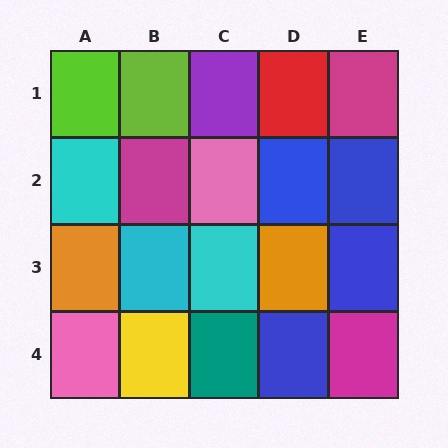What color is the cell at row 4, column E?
Magenta.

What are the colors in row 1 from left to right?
Lime, lime, purple, red, magenta.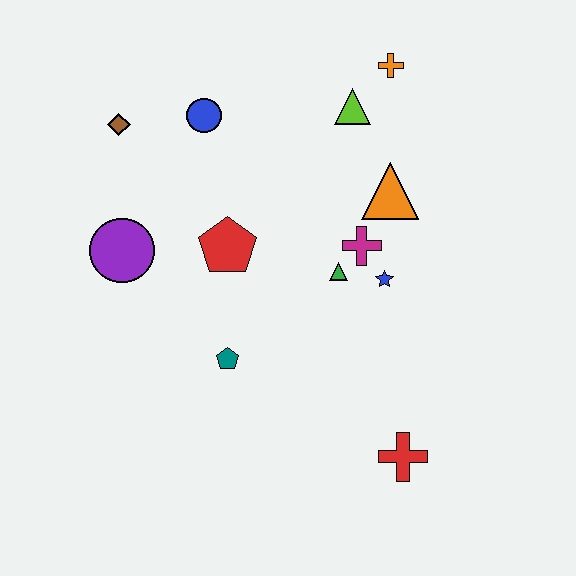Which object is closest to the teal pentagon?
The red pentagon is closest to the teal pentagon.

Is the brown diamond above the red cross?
Yes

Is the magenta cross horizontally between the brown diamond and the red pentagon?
No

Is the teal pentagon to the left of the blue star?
Yes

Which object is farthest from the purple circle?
The red cross is farthest from the purple circle.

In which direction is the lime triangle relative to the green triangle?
The lime triangle is above the green triangle.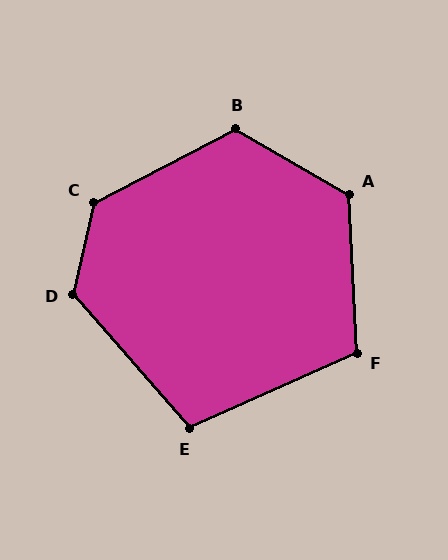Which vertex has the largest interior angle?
C, at approximately 130 degrees.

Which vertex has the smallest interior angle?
E, at approximately 107 degrees.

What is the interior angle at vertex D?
Approximately 126 degrees (obtuse).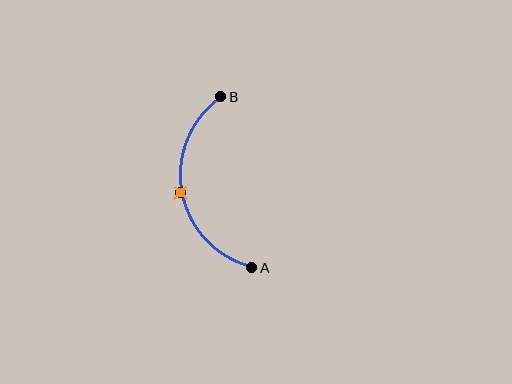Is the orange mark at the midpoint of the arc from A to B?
Yes. The orange mark lies on the arc at equal arc-length from both A and B — it is the arc midpoint.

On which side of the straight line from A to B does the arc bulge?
The arc bulges to the left of the straight line connecting A and B.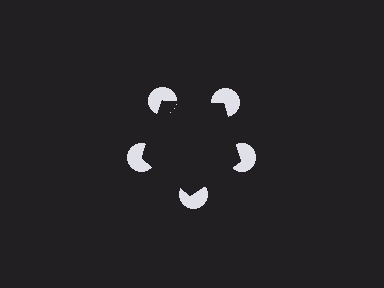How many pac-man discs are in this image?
There are 5 — one at each vertex of the illusory pentagon.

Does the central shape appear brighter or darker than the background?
It typically appears slightly darker than the background, even though no actual brightness change is drawn.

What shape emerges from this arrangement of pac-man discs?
An illusory pentagon — its edges are inferred from the aligned wedge cuts in the pac-man discs, not physically drawn.